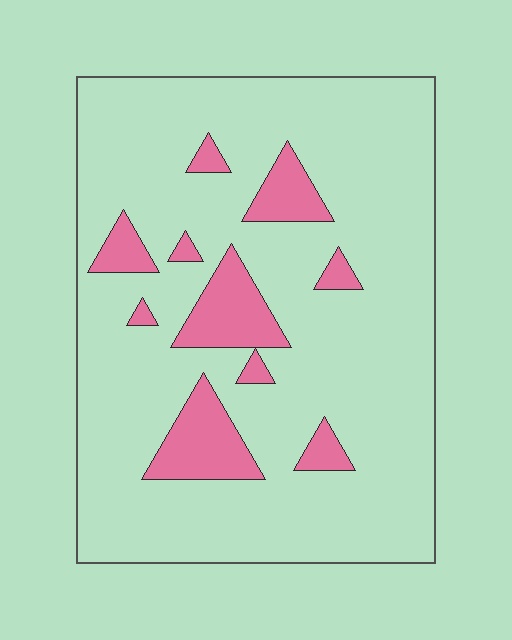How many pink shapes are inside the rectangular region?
10.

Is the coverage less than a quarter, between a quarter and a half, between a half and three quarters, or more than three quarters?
Less than a quarter.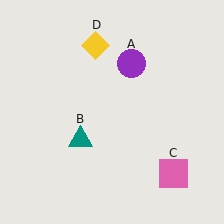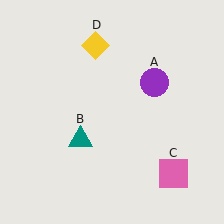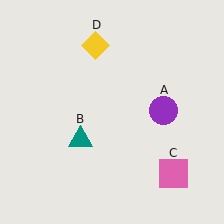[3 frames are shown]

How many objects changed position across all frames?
1 object changed position: purple circle (object A).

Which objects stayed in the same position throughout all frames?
Teal triangle (object B) and pink square (object C) and yellow diamond (object D) remained stationary.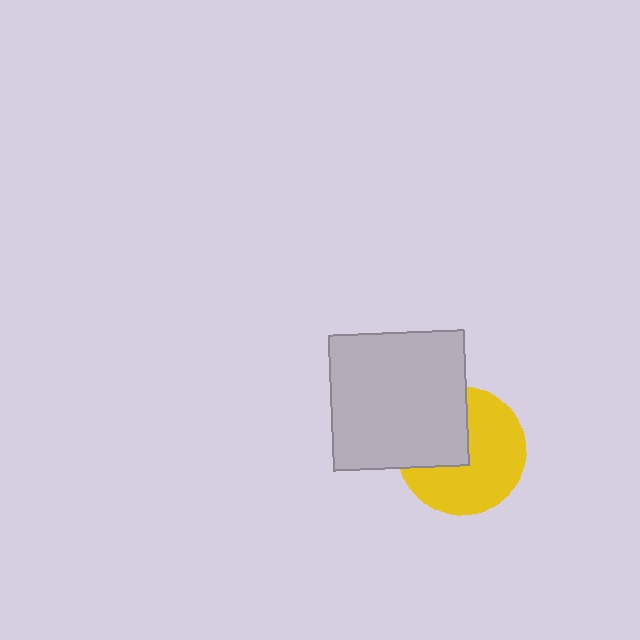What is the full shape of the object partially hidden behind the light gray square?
The partially hidden object is a yellow circle.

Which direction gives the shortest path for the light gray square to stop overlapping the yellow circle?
Moving toward the upper-left gives the shortest separation.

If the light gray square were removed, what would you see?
You would see the complete yellow circle.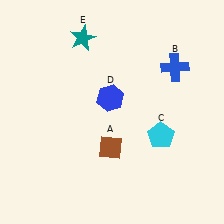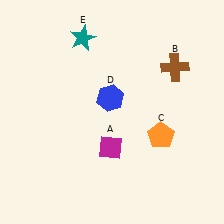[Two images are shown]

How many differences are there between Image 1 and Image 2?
There are 3 differences between the two images.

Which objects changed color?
A changed from brown to magenta. B changed from blue to brown. C changed from cyan to orange.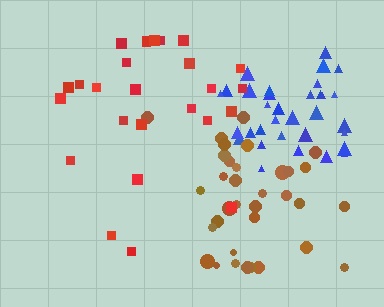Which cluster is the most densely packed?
Blue.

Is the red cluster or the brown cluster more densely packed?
Brown.